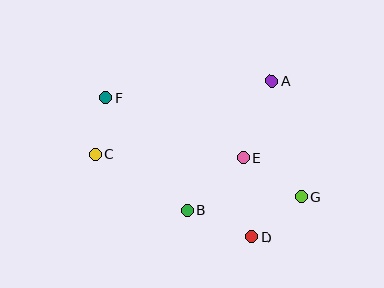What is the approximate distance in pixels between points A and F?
The distance between A and F is approximately 167 pixels.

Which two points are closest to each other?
Points C and F are closest to each other.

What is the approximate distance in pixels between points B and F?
The distance between B and F is approximately 139 pixels.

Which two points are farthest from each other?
Points F and G are farthest from each other.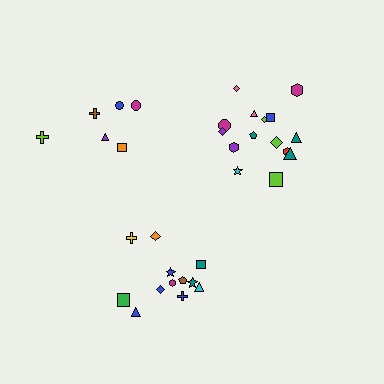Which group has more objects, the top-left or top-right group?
The top-right group.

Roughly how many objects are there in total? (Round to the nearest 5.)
Roughly 35 objects in total.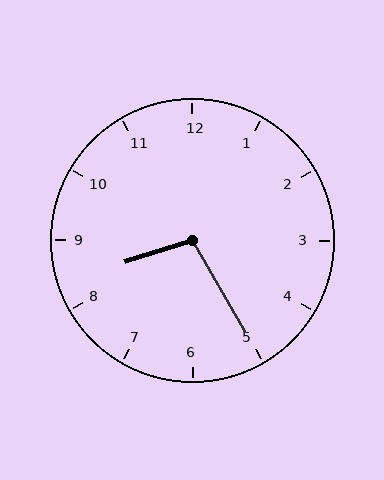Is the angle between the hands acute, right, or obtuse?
It is obtuse.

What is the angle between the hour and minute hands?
Approximately 102 degrees.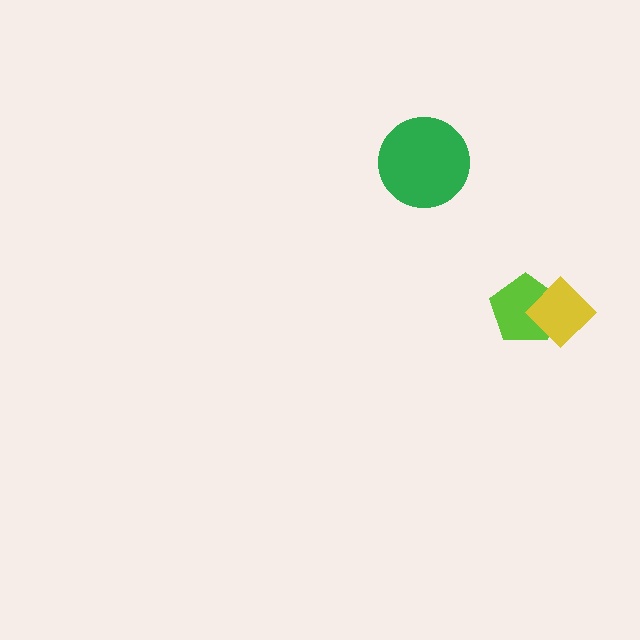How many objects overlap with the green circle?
0 objects overlap with the green circle.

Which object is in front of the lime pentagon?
The yellow diamond is in front of the lime pentagon.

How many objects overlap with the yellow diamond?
1 object overlaps with the yellow diamond.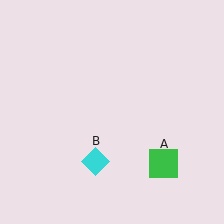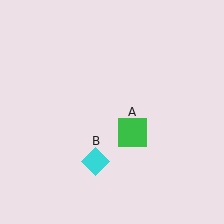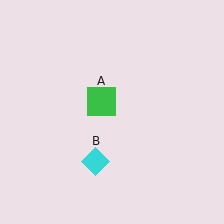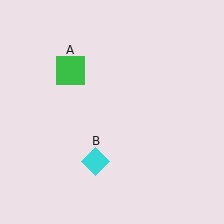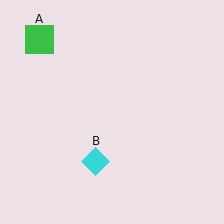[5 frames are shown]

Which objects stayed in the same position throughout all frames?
Cyan diamond (object B) remained stationary.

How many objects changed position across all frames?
1 object changed position: green square (object A).